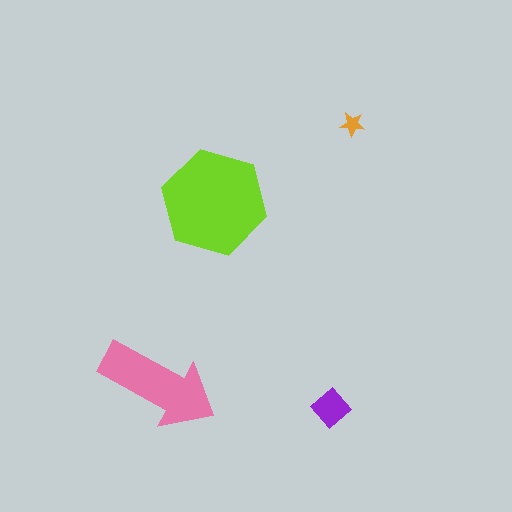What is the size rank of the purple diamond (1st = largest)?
3rd.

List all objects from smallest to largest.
The orange star, the purple diamond, the pink arrow, the lime hexagon.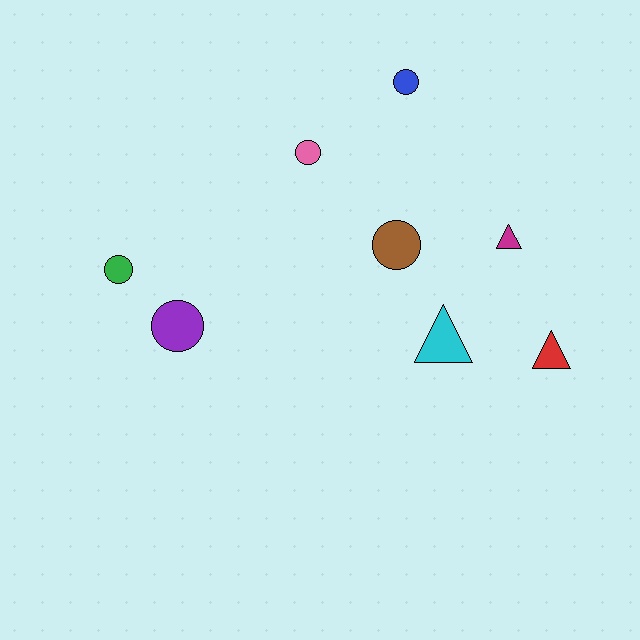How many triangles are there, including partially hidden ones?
There are 3 triangles.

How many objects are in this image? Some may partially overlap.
There are 8 objects.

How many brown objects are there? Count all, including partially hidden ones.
There is 1 brown object.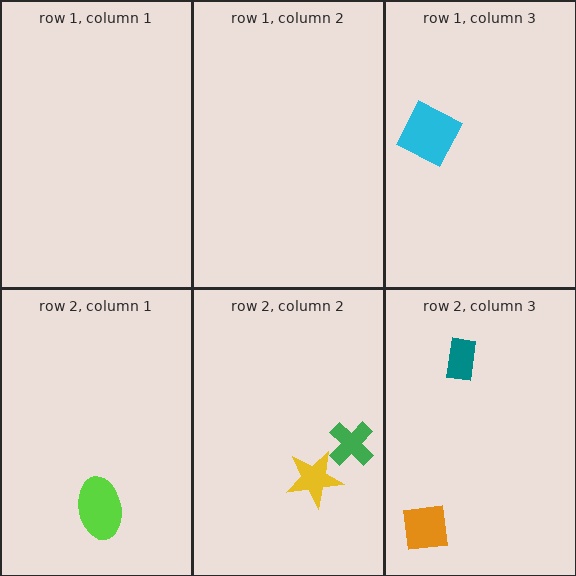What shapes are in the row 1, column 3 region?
The cyan square.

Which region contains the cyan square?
The row 1, column 3 region.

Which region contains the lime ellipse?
The row 2, column 1 region.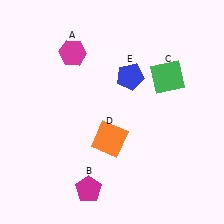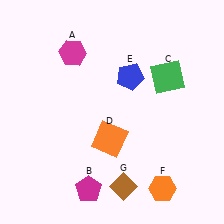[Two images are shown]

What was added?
An orange hexagon (F), a brown diamond (G) were added in Image 2.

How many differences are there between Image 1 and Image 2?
There are 2 differences between the two images.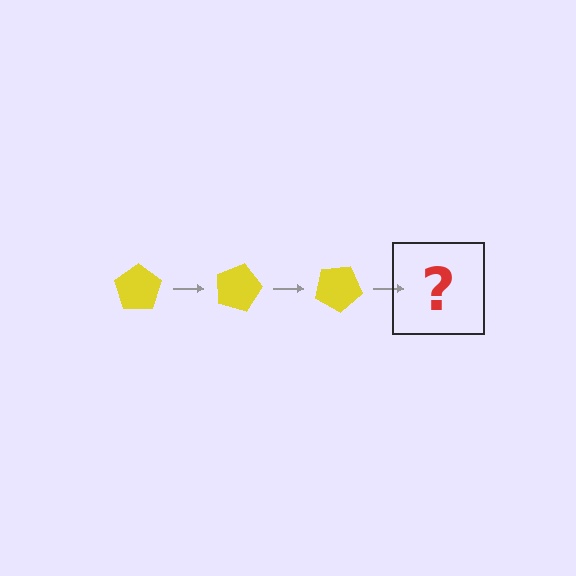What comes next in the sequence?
The next element should be a yellow pentagon rotated 45 degrees.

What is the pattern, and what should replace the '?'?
The pattern is that the pentagon rotates 15 degrees each step. The '?' should be a yellow pentagon rotated 45 degrees.